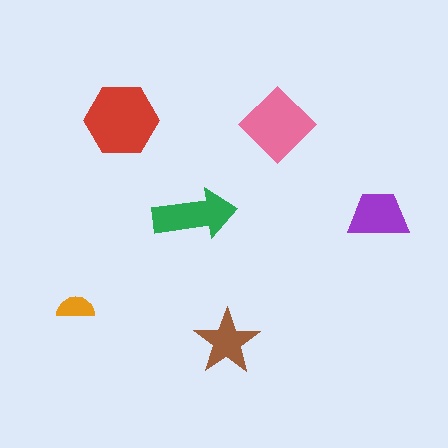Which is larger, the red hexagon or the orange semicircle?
The red hexagon.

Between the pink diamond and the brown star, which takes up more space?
The pink diamond.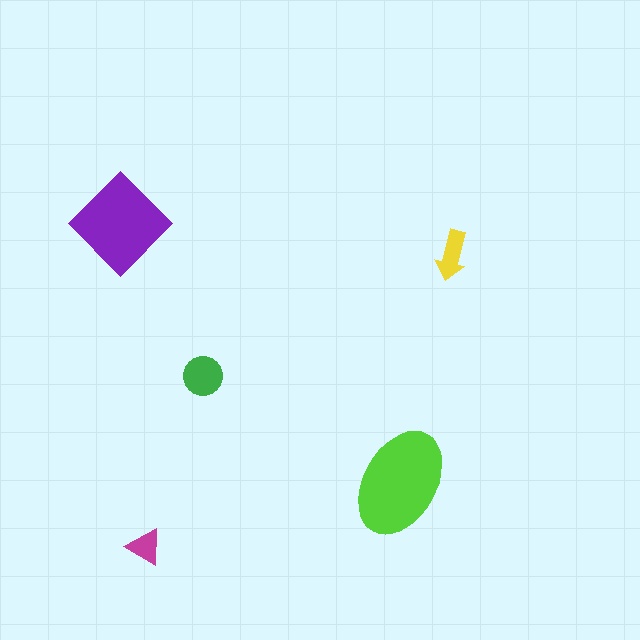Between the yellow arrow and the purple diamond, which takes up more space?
The purple diamond.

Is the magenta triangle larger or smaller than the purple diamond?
Smaller.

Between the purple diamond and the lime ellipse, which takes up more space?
The lime ellipse.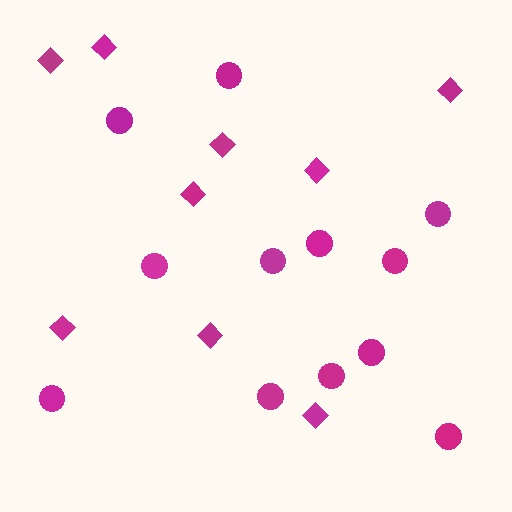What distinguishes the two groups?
There are 2 groups: one group of circles (12) and one group of diamonds (9).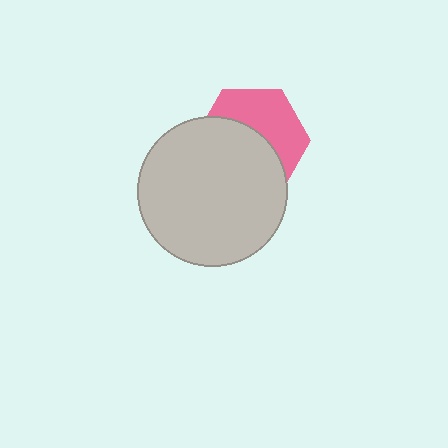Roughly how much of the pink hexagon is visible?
A small part of it is visible (roughly 45%).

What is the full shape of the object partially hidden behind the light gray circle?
The partially hidden object is a pink hexagon.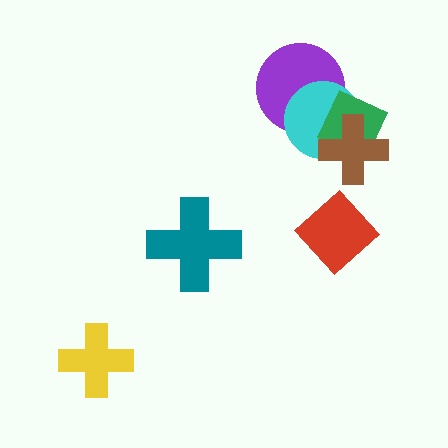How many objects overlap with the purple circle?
1 object overlaps with the purple circle.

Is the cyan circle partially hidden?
Yes, it is partially covered by another shape.